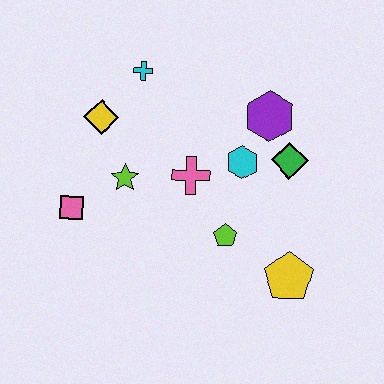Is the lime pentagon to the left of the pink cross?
No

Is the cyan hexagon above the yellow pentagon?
Yes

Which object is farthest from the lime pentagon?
The cyan cross is farthest from the lime pentagon.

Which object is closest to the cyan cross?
The yellow diamond is closest to the cyan cross.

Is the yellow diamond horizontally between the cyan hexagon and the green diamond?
No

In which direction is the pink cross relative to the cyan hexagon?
The pink cross is to the left of the cyan hexagon.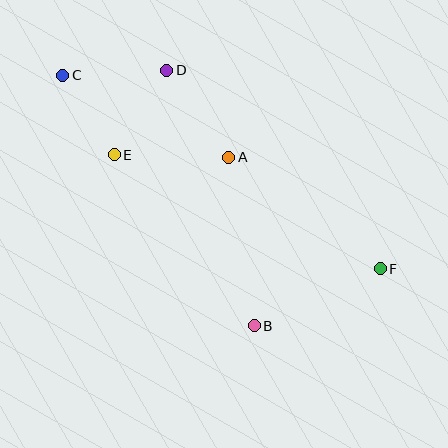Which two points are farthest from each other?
Points C and F are farthest from each other.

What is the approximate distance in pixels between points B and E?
The distance between B and E is approximately 221 pixels.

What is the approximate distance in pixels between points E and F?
The distance between E and F is approximately 289 pixels.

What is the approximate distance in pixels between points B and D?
The distance between B and D is approximately 270 pixels.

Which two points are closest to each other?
Points C and E are closest to each other.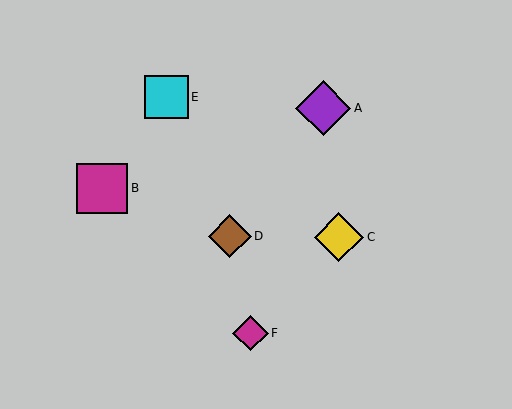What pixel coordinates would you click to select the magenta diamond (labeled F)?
Click at (251, 333) to select the magenta diamond F.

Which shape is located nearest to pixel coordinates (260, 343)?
The magenta diamond (labeled F) at (251, 333) is nearest to that location.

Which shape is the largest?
The purple diamond (labeled A) is the largest.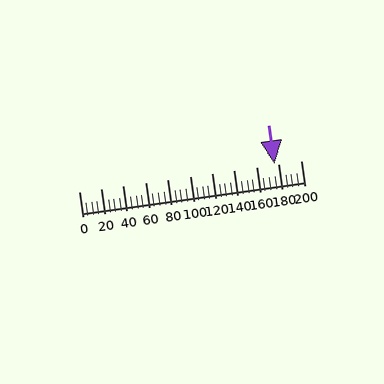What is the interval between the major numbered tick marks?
The major tick marks are spaced 20 units apart.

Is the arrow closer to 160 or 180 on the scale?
The arrow is closer to 180.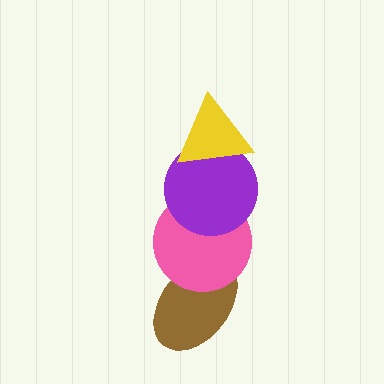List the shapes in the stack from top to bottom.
From top to bottom: the yellow triangle, the purple circle, the pink circle, the brown ellipse.